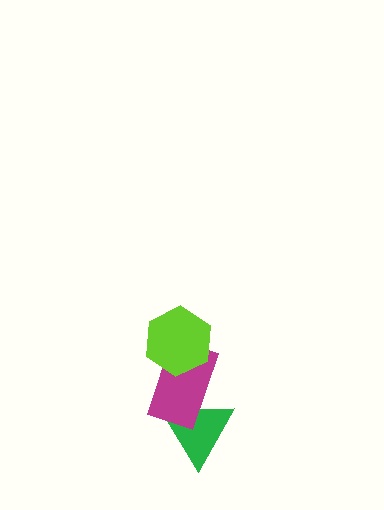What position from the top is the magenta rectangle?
The magenta rectangle is 2nd from the top.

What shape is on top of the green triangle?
The magenta rectangle is on top of the green triangle.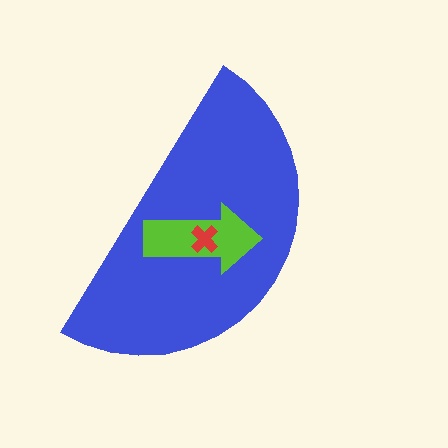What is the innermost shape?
The red cross.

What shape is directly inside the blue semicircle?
The lime arrow.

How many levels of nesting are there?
3.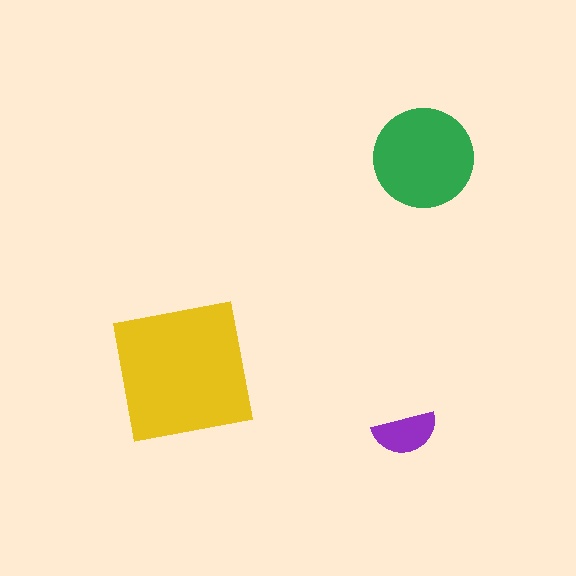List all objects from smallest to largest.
The purple semicircle, the green circle, the yellow square.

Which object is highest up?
The green circle is topmost.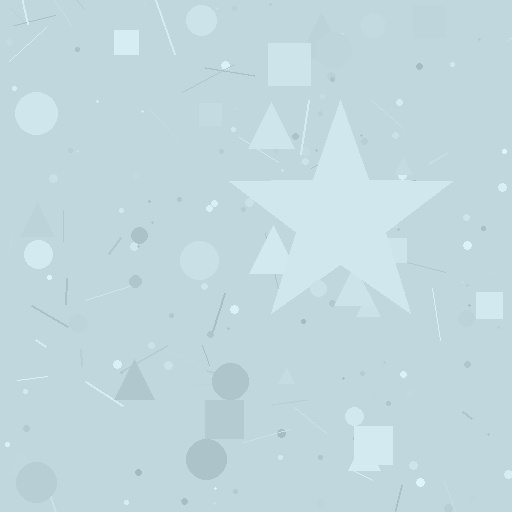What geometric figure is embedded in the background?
A star is embedded in the background.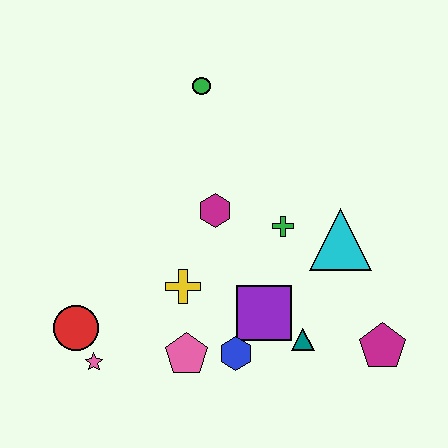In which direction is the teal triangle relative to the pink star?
The teal triangle is to the right of the pink star.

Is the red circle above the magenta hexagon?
No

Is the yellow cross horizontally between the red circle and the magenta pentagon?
Yes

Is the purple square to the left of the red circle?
No